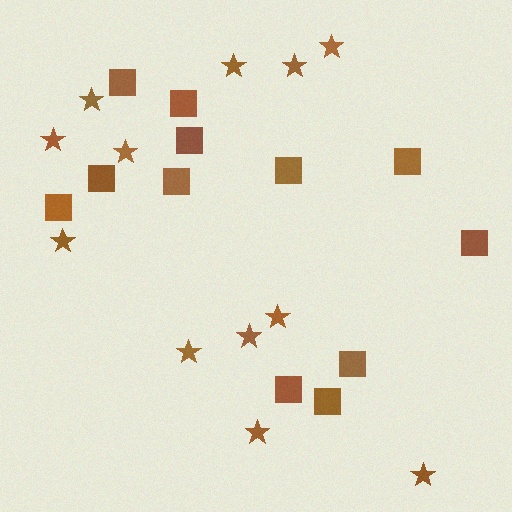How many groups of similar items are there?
There are 2 groups: one group of stars (12) and one group of squares (12).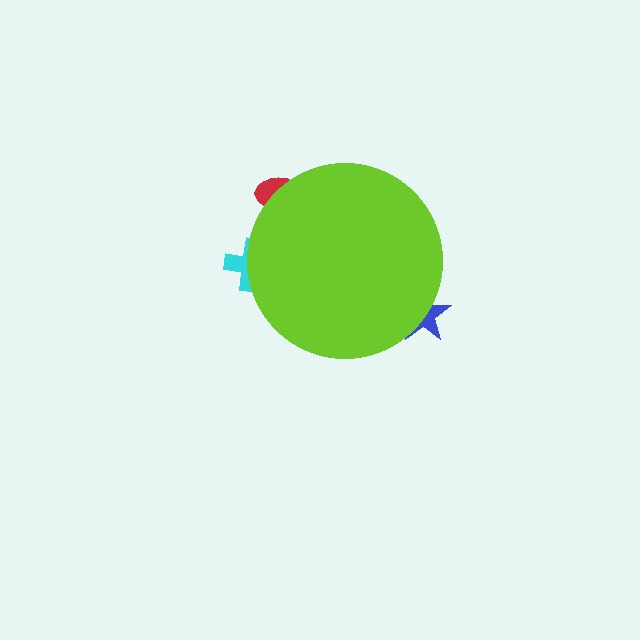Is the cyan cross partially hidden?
Yes, the cyan cross is partially hidden behind the lime circle.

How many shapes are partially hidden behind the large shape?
3 shapes are partially hidden.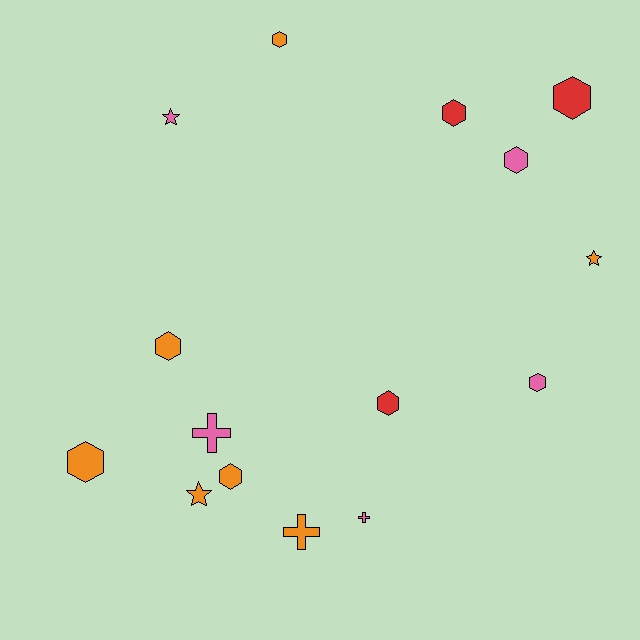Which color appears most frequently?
Orange, with 7 objects.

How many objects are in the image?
There are 15 objects.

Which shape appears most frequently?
Hexagon, with 9 objects.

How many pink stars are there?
There is 1 pink star.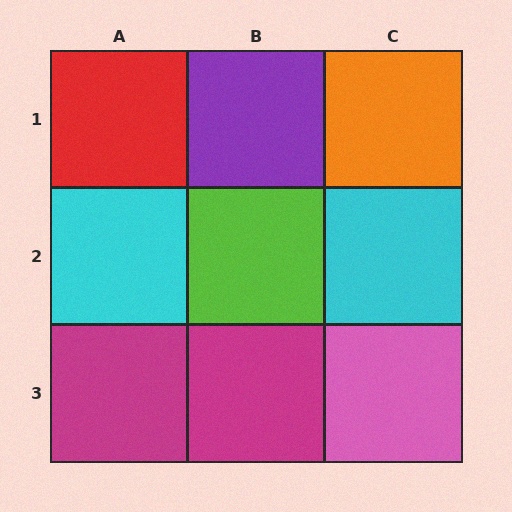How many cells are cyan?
2 cells are cyan.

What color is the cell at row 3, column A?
Magenta.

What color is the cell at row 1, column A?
Red.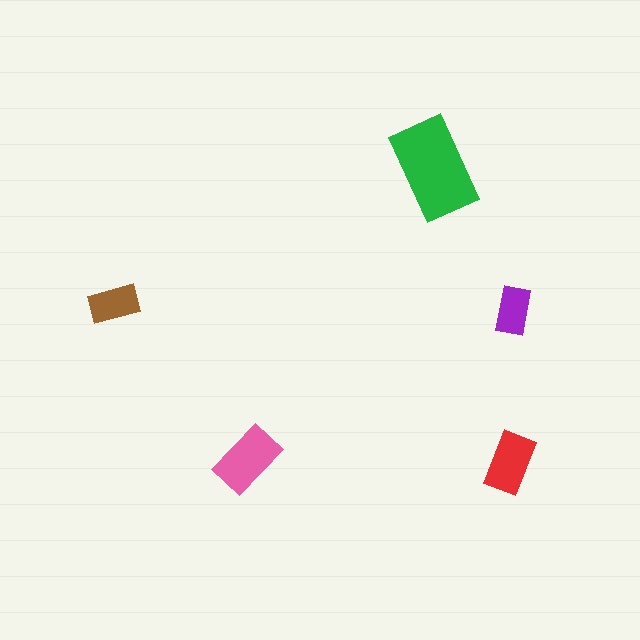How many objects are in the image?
There are 5 objects in the image.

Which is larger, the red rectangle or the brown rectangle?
The red one.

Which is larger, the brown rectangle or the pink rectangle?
The pink one.